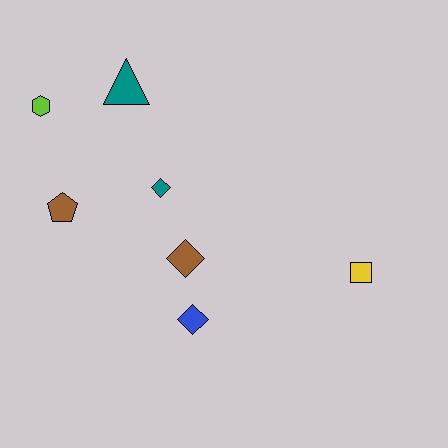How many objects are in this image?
There are 7 objects.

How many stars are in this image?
There are no stars.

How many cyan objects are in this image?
There are no cyan objects.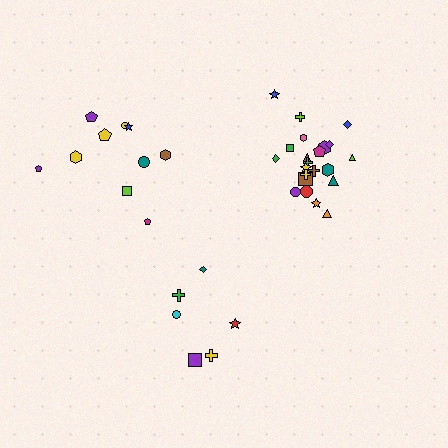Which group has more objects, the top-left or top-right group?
The top-right group.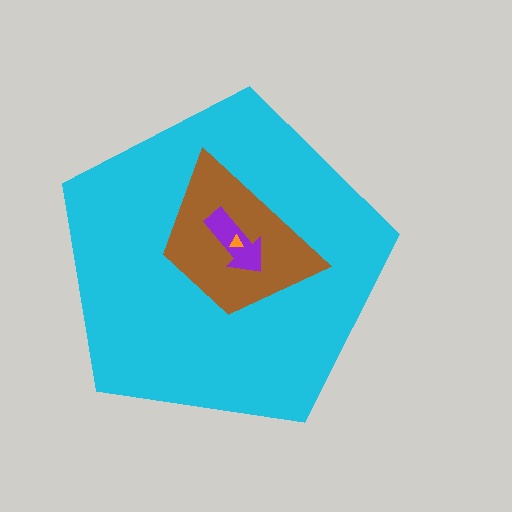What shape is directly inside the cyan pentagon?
The brown trapezoid.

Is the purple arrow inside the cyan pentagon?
Yes.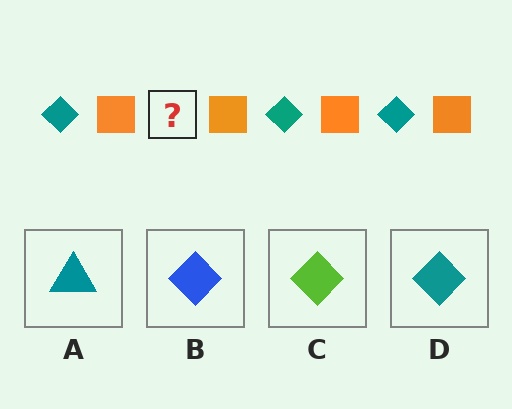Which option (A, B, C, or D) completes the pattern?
D.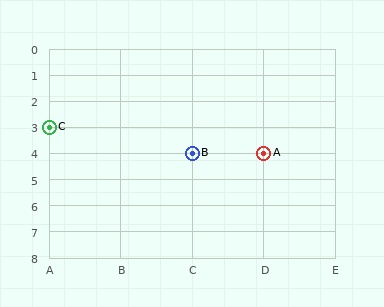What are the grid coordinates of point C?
Point C is at grid coordinates (A, 3).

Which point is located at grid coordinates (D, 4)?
Point A is at (D, 4).